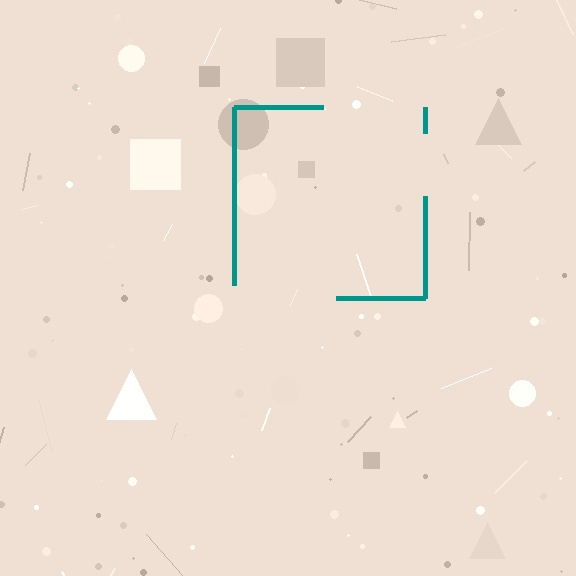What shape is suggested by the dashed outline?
The dashed outline suggests a square.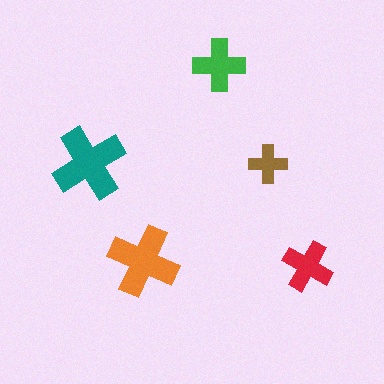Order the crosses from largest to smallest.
the teal one, the orange one, the green one, the red one, the brown one.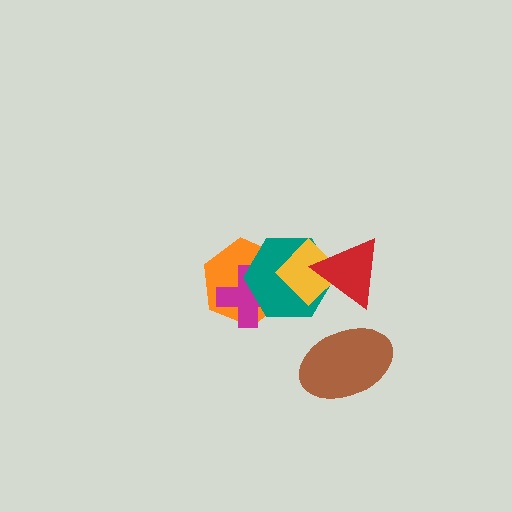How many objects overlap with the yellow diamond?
3 objects overlap with the yellow diamond.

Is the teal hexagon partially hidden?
Yes, it is partially covered by another shape.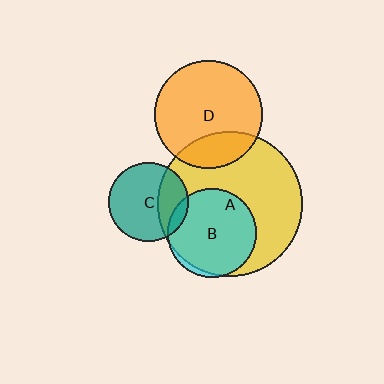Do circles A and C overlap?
Yes.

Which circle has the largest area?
Circle A (yellow).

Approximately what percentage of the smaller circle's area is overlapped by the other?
Approximately 30%.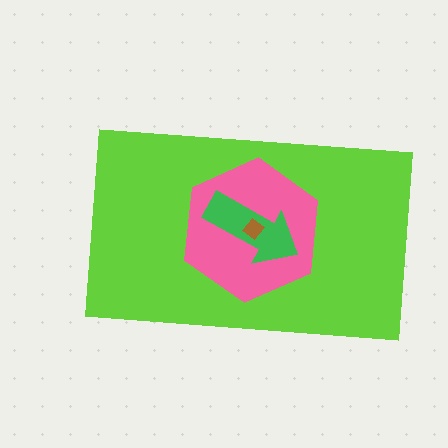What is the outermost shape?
The lime rectangle.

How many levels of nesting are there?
4.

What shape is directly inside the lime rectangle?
The pink hexagon.